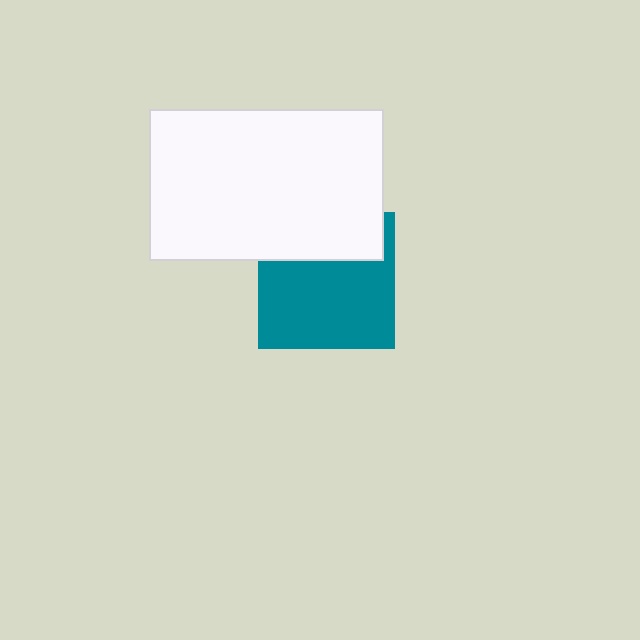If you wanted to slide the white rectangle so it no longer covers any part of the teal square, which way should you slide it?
Slide it up — that is the most direct way to separate the two shapes.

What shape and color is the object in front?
The object in front is a white rectangle.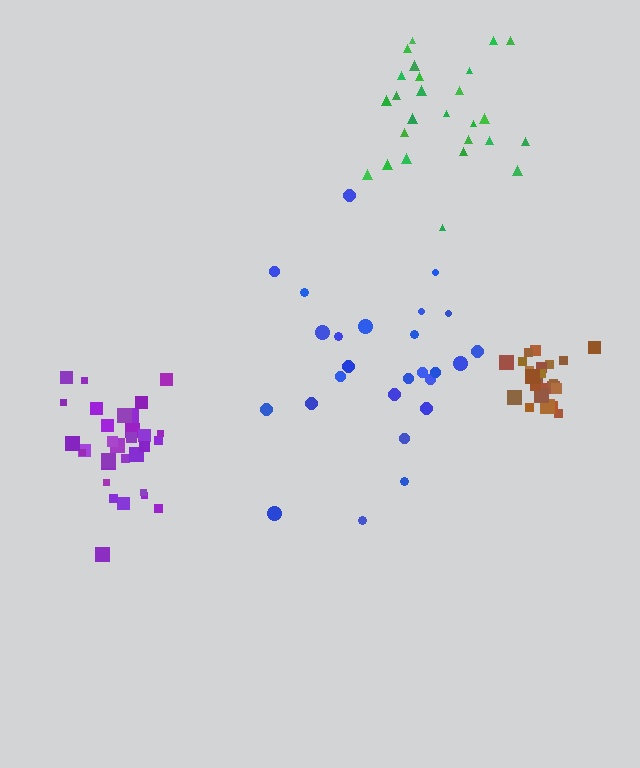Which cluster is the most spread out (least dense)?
Blue.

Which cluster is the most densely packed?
Brown.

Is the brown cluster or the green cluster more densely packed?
Brown.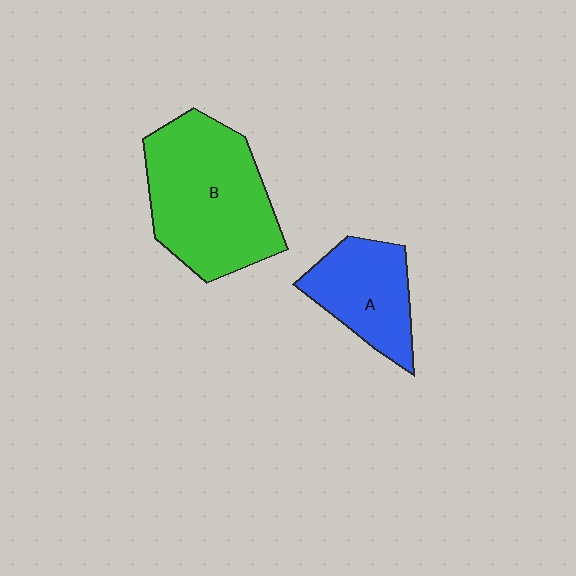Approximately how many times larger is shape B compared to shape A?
Approximately 1.8 times.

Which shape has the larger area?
Shape B (green).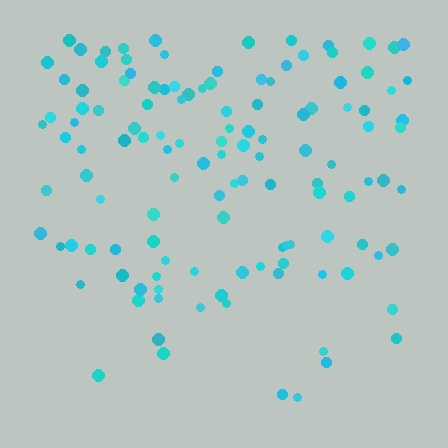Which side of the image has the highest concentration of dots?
The top.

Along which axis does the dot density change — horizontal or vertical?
Vertical.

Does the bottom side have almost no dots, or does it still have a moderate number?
Still a moderate number, just noticeably fewer than the top.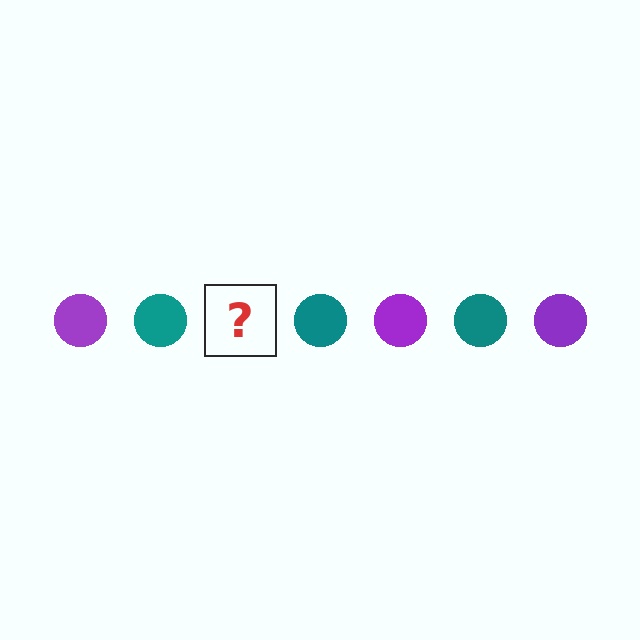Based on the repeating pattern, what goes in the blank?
The blank should be a purple circle.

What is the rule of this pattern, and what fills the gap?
The rule is that the pattern cycles through purple, teal circles. The gap should be filled with a purple circle.